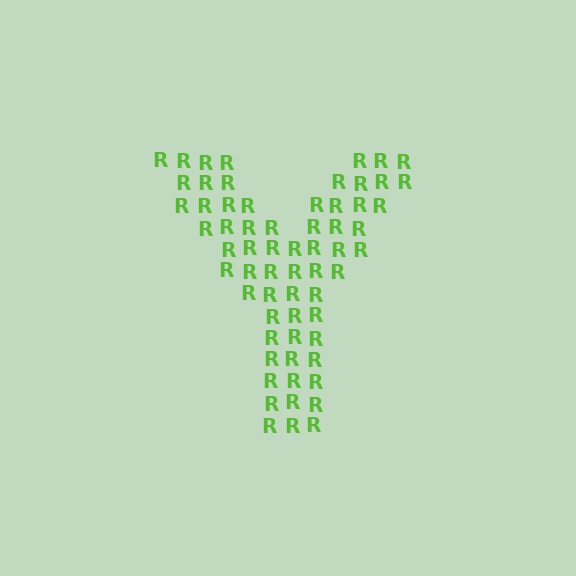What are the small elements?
The small elements are letter R's.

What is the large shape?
The large shape is the letter Y.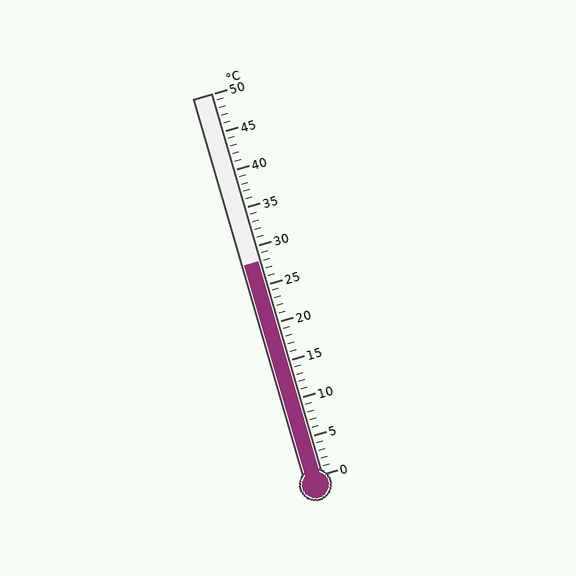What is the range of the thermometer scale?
The thermometer scale ranges from 0°C to 50°C.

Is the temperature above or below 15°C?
The temperature is above 15°C.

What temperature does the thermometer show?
The thermometer shows approximately 28°C.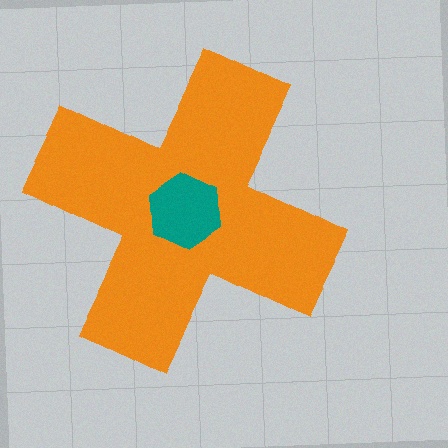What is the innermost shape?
The teal hexagon.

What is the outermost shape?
The orange cross.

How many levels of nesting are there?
2.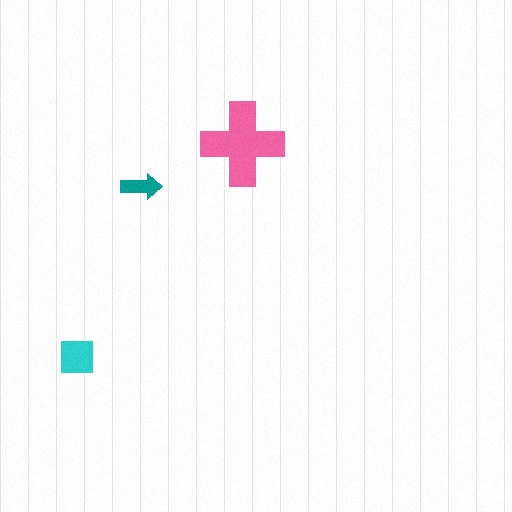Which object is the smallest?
The teal arrow.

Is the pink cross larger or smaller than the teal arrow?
Larger.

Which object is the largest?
The pink cross.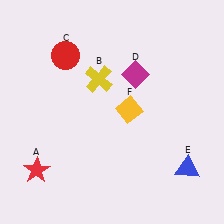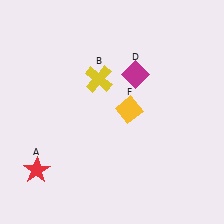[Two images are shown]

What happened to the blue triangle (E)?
The blue triangle (E) was removed in Image 2. It was in the bottom-right area of Image 1.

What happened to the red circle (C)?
The red circle (C) was removed in Image 2. It was in the top-left area of Image 1.